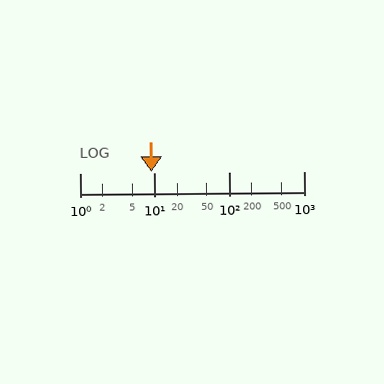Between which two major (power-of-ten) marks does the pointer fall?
The pointer is between 1 and 10.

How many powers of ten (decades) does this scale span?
The scale spans 3 decades, from 1 to 1000.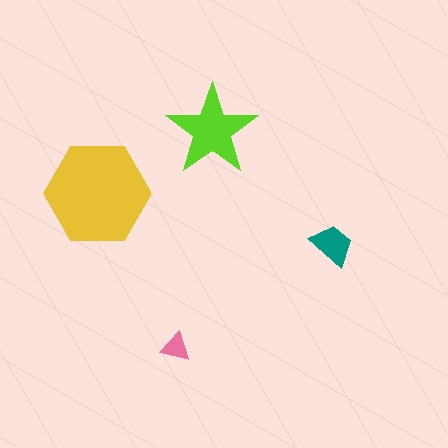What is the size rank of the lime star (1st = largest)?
2nd.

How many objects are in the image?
There are 4 objects in the image.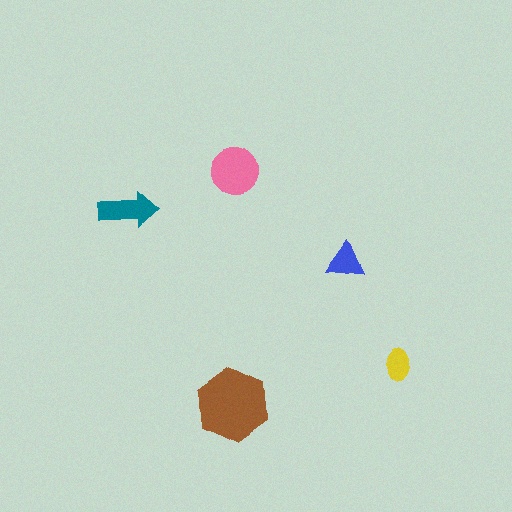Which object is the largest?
The brown hexagon.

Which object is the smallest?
The yellow ellipse.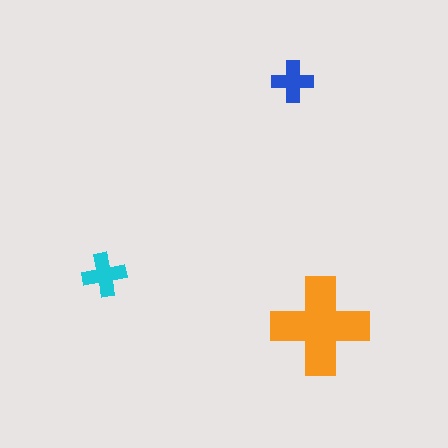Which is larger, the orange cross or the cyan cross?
The orange one.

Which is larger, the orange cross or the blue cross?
The orange one.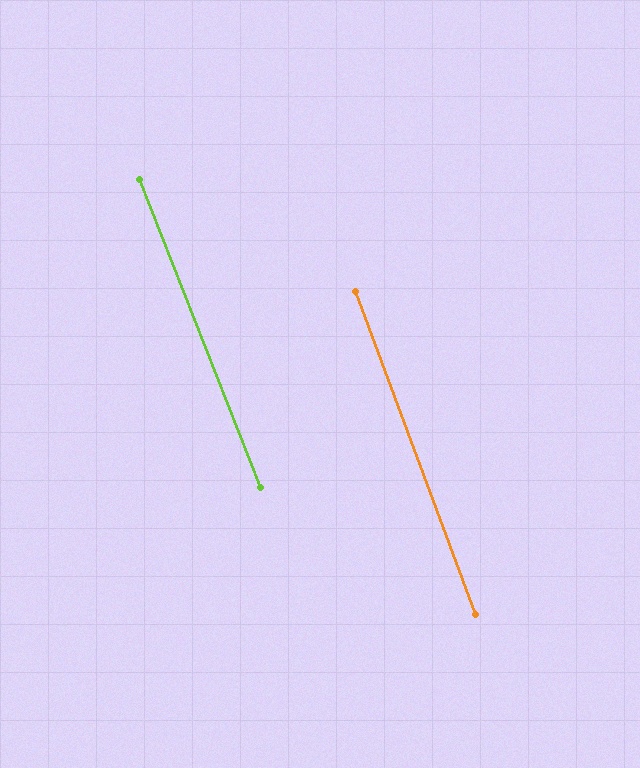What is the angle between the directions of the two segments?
Approximately 1 degree.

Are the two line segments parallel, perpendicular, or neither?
Parallel — their directions differ by only 1.1°.